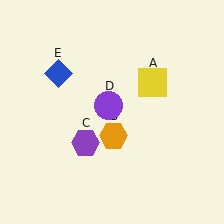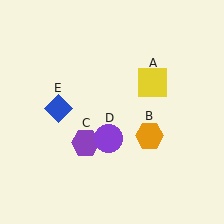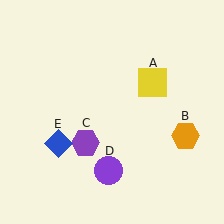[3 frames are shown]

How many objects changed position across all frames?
3 objects changed position: orange hexagon (object B), purple circle (object D), blue diamond (object E).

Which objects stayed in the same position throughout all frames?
Yellow square (object A) and purple hexagon (object C) remained stationary.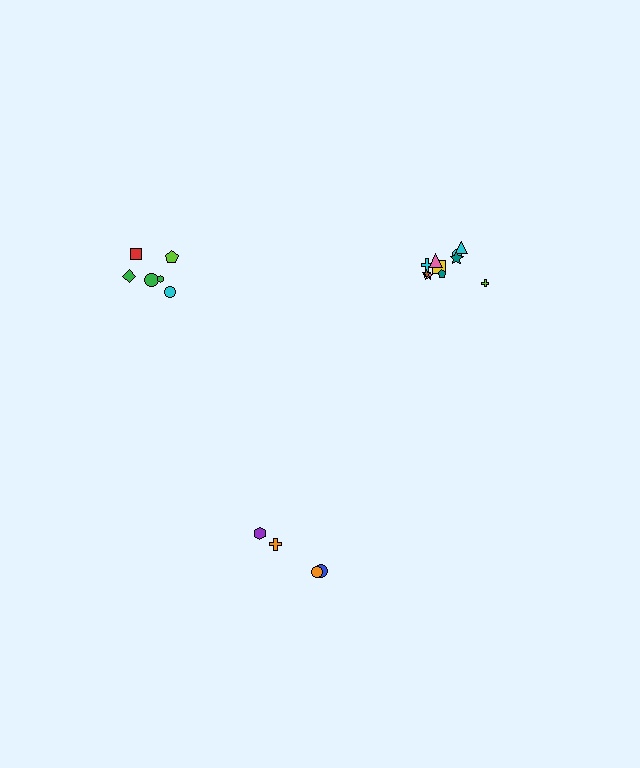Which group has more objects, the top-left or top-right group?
The top-right group.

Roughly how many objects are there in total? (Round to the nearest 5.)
Roughly 20 objects in total.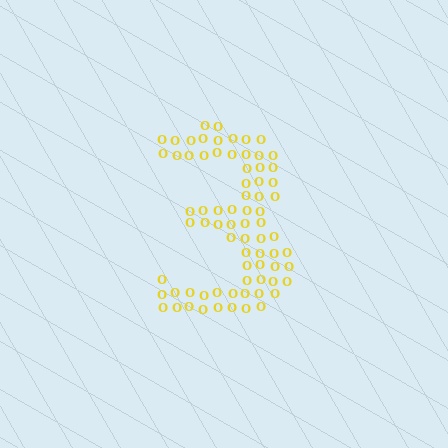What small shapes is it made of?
It is made of small letter O's.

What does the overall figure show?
The overall figure shows the digit 3.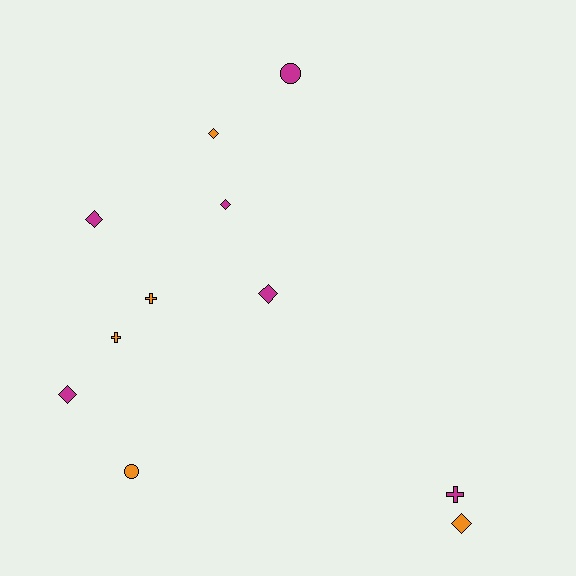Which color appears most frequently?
Magenta, with 6 objects.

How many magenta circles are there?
There is 1 magenta circle.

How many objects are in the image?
There are 11 objects.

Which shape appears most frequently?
Diamond, with 6 objects.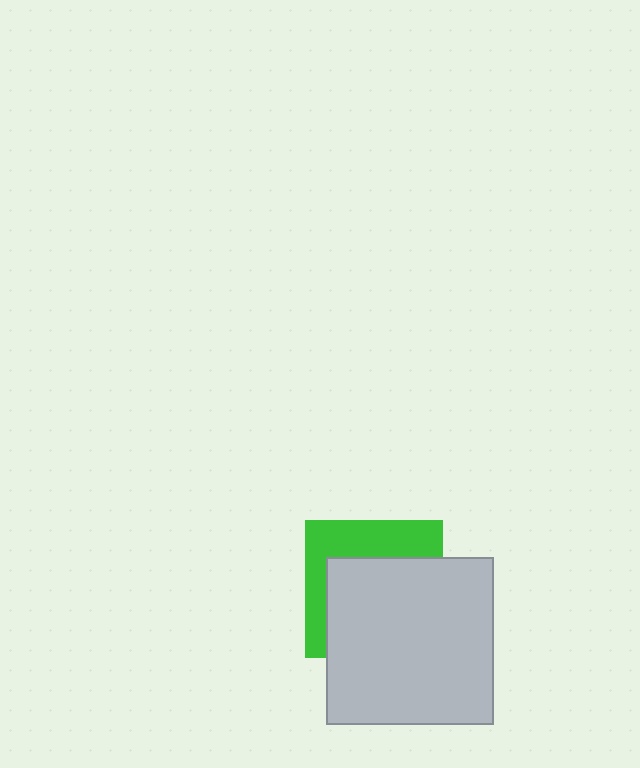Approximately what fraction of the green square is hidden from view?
Roughly 62% of the green square is hidden behind the light gray square.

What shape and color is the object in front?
The object in front is a light gray square.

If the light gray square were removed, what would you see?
You would see the complete green square.